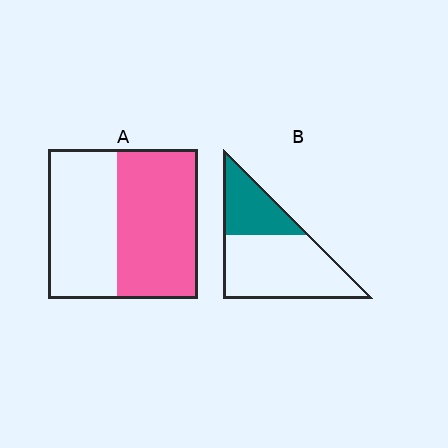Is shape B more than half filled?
No.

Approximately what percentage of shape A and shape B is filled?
A is approximately 55% and B is approximately 35%.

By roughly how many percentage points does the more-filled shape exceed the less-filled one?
By roughly 20 percentage points (A over B).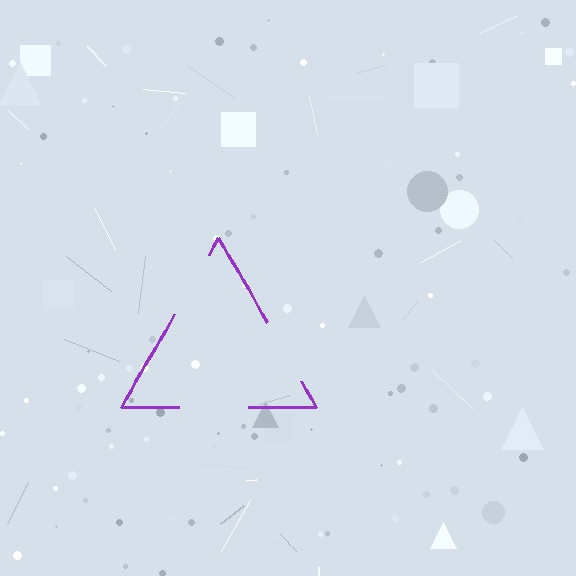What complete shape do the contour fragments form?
The contour fragments form a triangle.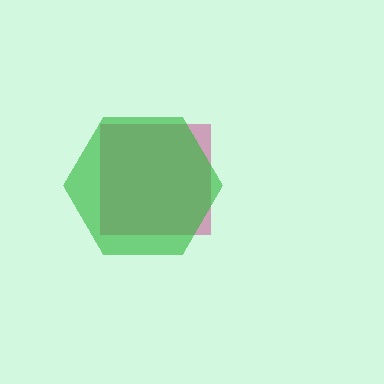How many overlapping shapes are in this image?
There are 2 overlapping shapes in the image.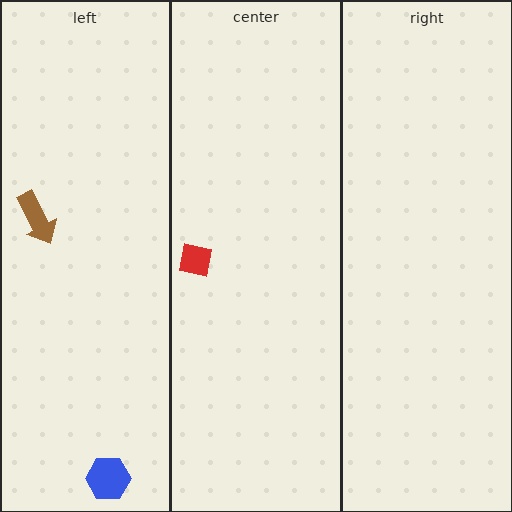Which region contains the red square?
The center region.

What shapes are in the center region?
The red square.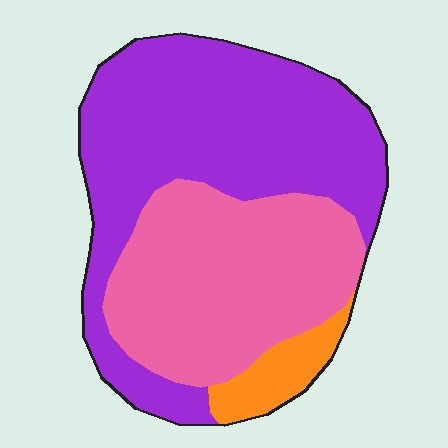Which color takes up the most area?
Purple, at roughly 55%.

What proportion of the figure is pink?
Pink takes up between a quarter and a half of the figure.